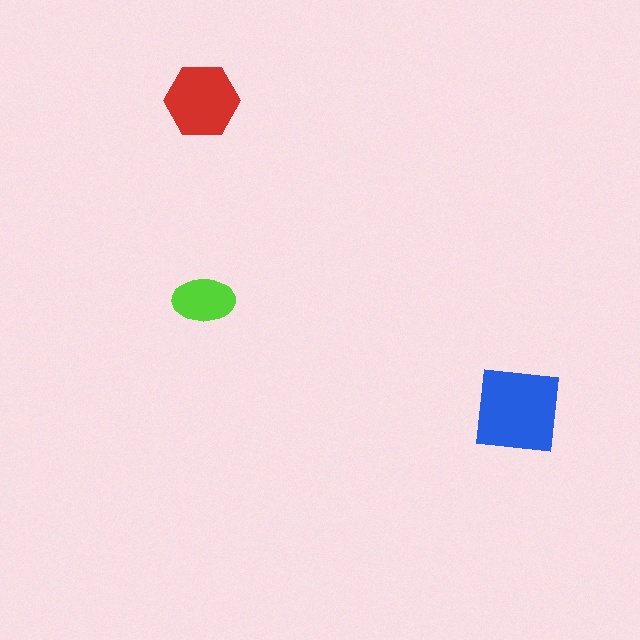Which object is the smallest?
The lime ellipse.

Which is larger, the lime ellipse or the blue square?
The blue square.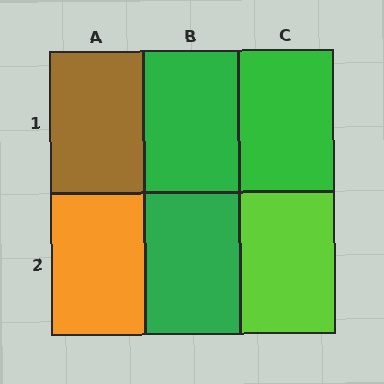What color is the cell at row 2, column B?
Green.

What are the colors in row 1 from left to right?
Brown, green, green.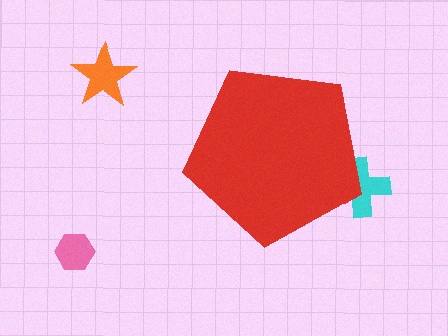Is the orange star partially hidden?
No, the orange star is fully visible.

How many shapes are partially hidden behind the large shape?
1 shape is partially hidden.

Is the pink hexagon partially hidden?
No, the pink hexagon is fully visible.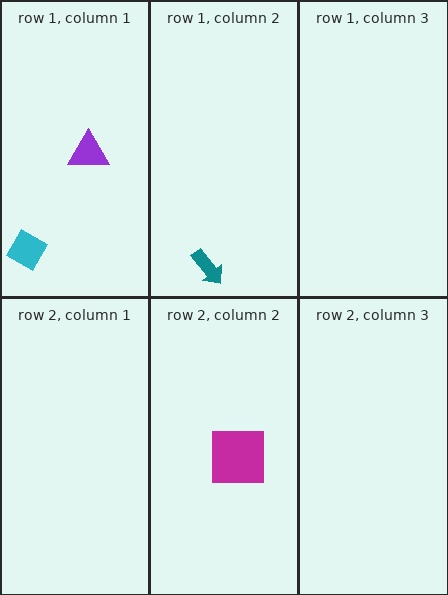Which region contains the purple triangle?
The row 1, column 1 region.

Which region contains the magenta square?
The row 2, column 2 region.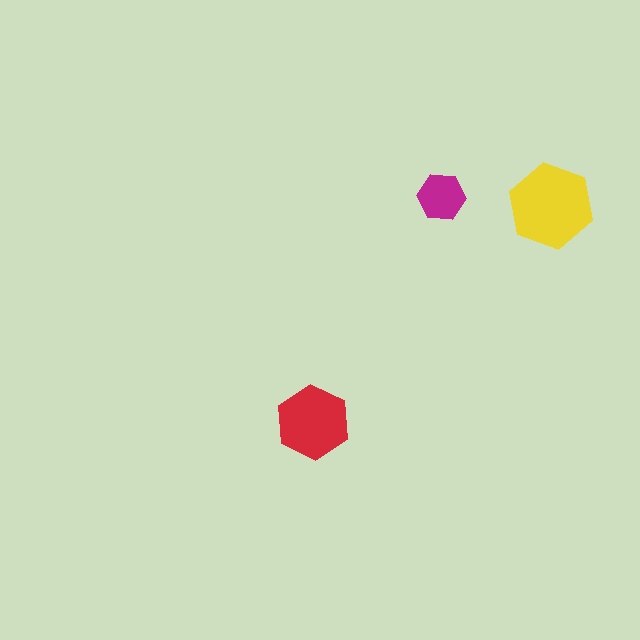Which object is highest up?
The magenta hexagon is topmost.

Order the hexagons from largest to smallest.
the yellow one, the red one, the magenta one.